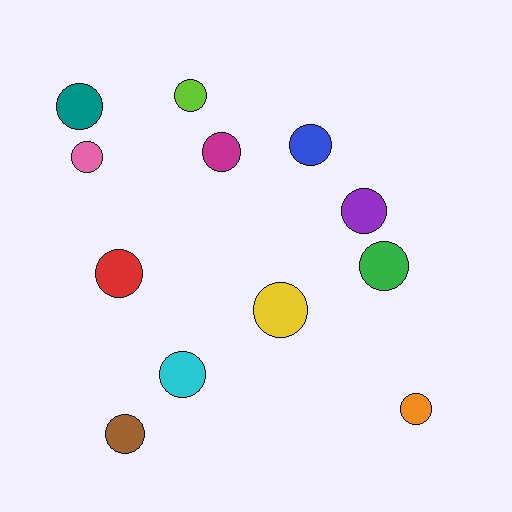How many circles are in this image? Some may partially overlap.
There are 12 circles.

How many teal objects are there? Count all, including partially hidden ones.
There is 1 teal object.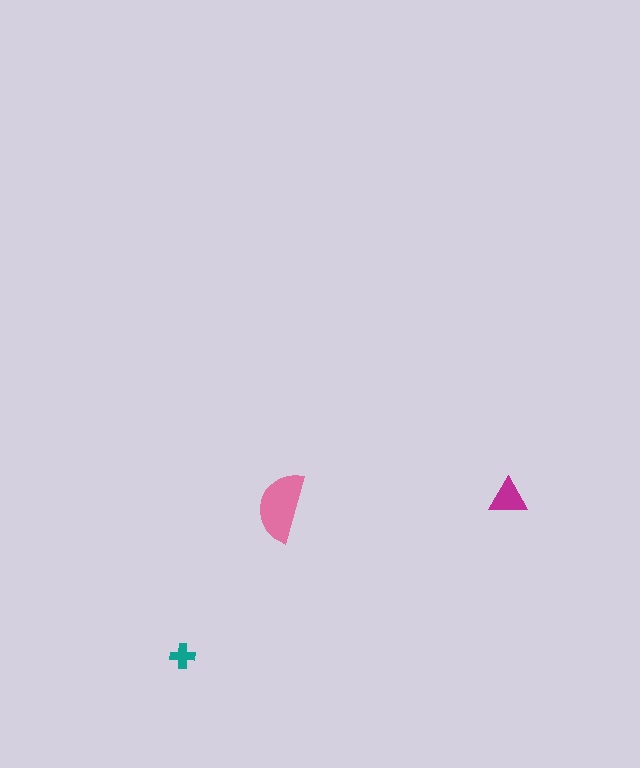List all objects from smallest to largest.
The teal cross, the magenta triangle, the pink semicircle.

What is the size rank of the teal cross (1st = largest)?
3rd.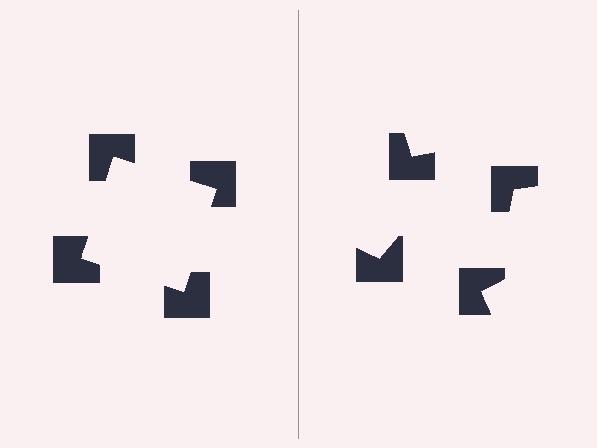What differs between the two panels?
The notched squares are positioned identically on both sides; only the wedge orientations differ. On the left they align to a square; on the right they are misaligned.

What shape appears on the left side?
An illusory square.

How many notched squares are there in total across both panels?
8 — 4 on each side.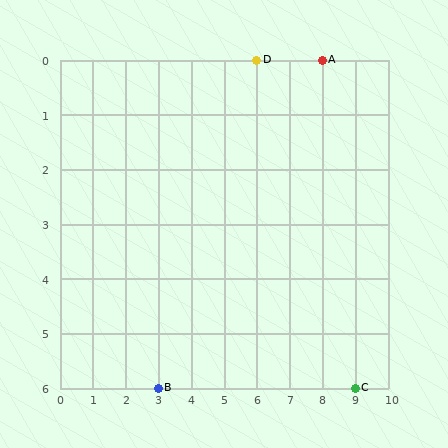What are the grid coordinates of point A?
Point A is at grid coordinates (8, 0).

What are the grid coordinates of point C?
Point C is at grid coordinates (9, 6).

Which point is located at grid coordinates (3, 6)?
Point B is at (3, 6).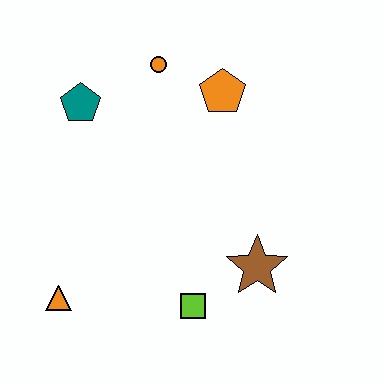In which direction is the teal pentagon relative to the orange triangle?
The teal pentagon is above the orange triangle.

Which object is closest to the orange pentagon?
The orange circle is closest to the orange pentagon.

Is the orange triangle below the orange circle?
Yes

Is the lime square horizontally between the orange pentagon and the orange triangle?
Yes